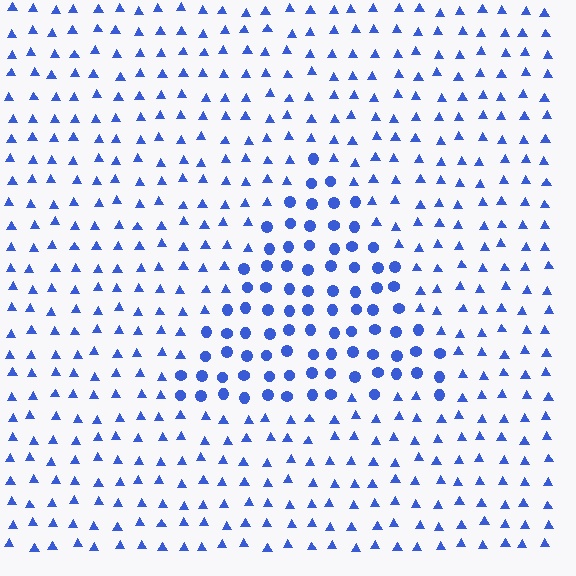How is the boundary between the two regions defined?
The boundary is defined by a change in element shape: circles inside vs. triangles outside. All elements share the same color and spacing.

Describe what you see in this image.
The image is filled with small blue elements arranged in a uniform grid. A triangle-shaped region contains circles, while the surrounding area contains triangles. The boundary is defined purely by the change in element shape.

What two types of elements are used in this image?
The image uses circles inside the triangle region and triangles outside it.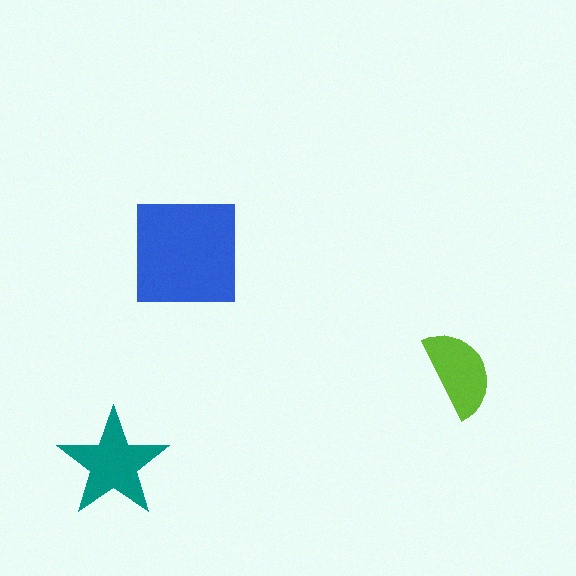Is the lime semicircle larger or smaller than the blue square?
Smaller.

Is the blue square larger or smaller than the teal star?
Larger.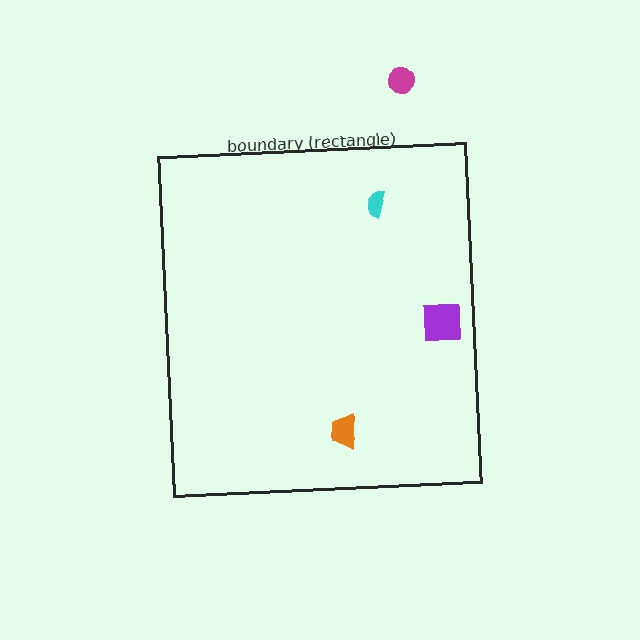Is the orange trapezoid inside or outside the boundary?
Inside.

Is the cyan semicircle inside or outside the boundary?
Inside.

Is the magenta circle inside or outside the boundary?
Outside.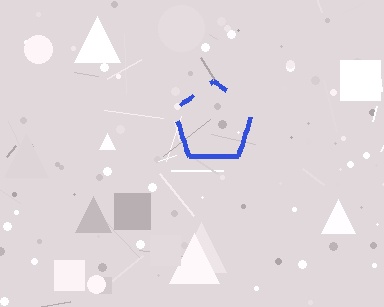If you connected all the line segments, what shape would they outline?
They would outline a pentagon.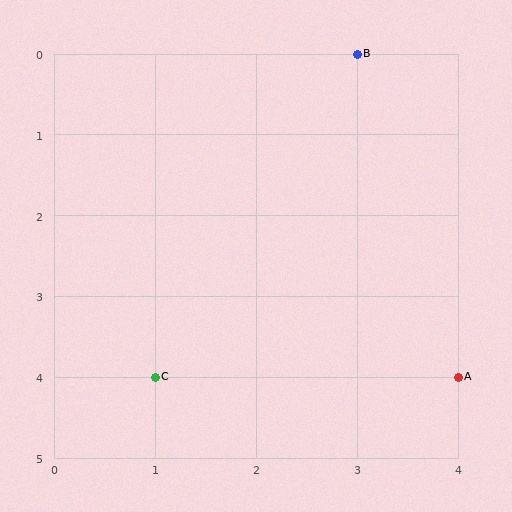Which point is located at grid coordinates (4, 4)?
Point A is at (4, 4).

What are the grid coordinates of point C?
Point C is at grid coordinates (1, 4).